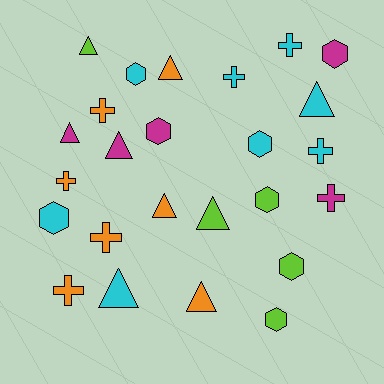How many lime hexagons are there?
There are 3 lime hexagons.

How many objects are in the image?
There are 25 objects.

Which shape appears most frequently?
Triangle, with 9 objects.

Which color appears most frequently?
Cyan, with 8 objects.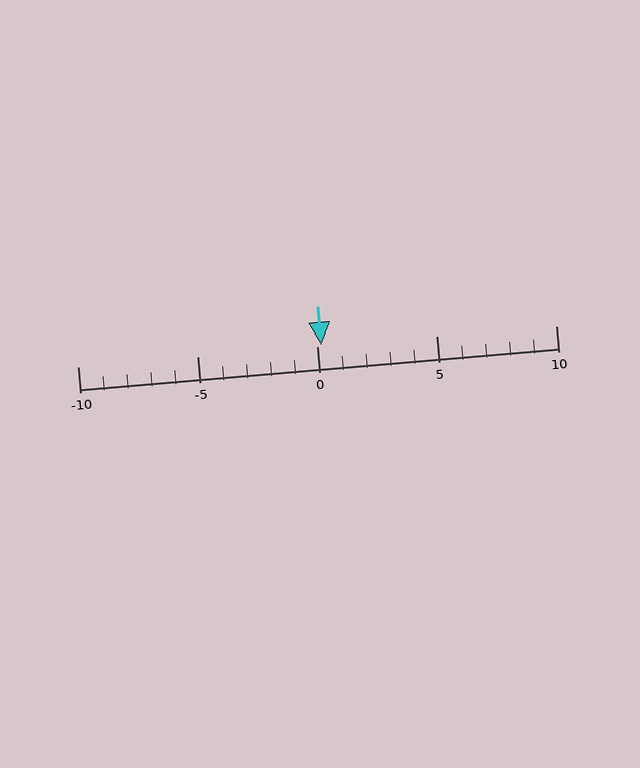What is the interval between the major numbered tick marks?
The major tick marks are spaced 5 units apart.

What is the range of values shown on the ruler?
The ruler shows values from -10 to 10.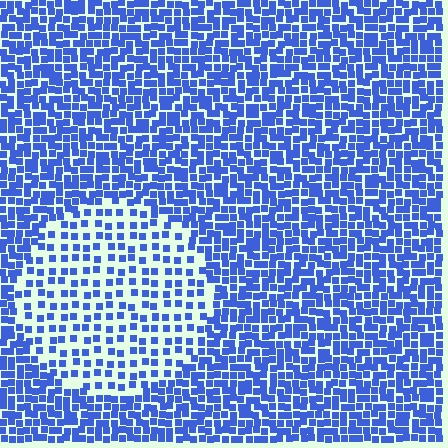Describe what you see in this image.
The image contains small blue elements arranged at two different densities. A circle-shaped region is visible where the elements are less densely packed than the surrounding area.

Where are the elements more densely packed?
The elements are more densely packed outside the circle boundary.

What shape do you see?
I see a circle.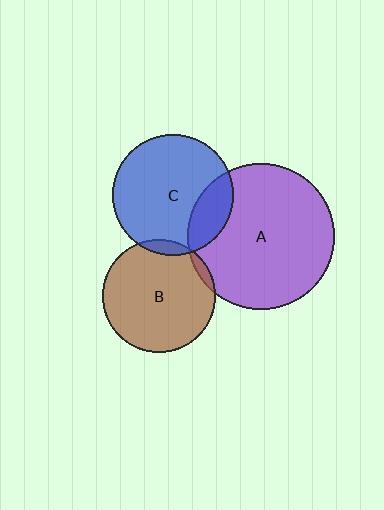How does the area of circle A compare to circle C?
Approximately 1.4 times.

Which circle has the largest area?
Circle A (purple).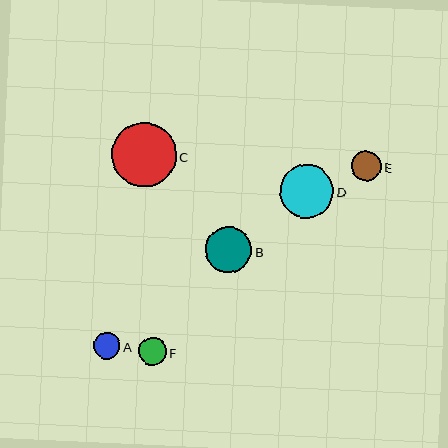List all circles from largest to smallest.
From largest to smallest: C, D, B, E, F, A.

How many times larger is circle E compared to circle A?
Circle E is approximately 1.1 times the size of circle A.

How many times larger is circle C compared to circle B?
Circle C is approximately 1.4 times the size of circle B.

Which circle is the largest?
Circle C is the largest with a size of approximately 65 pixels.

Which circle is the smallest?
Circle A is the smallest with a size of approximately 26 pixels.